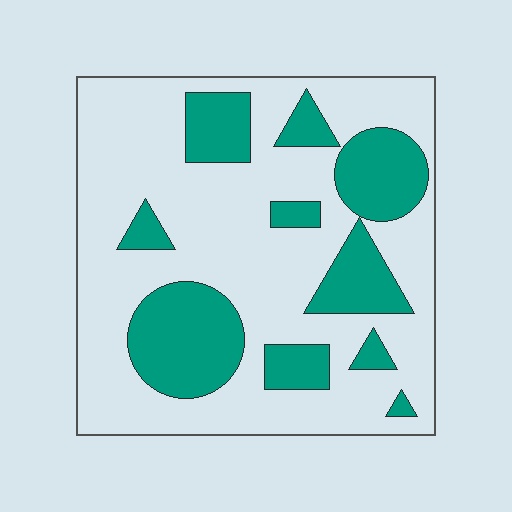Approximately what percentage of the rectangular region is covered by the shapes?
Approximately 30%.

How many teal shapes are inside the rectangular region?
10.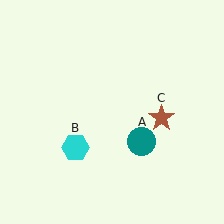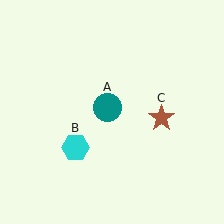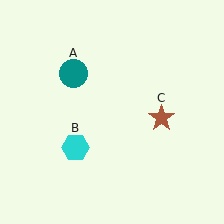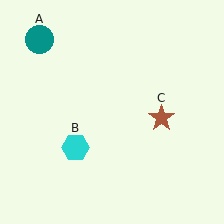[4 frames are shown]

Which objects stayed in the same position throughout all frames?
Cyan hexagon (object B) and brown star (object C) remained stationary.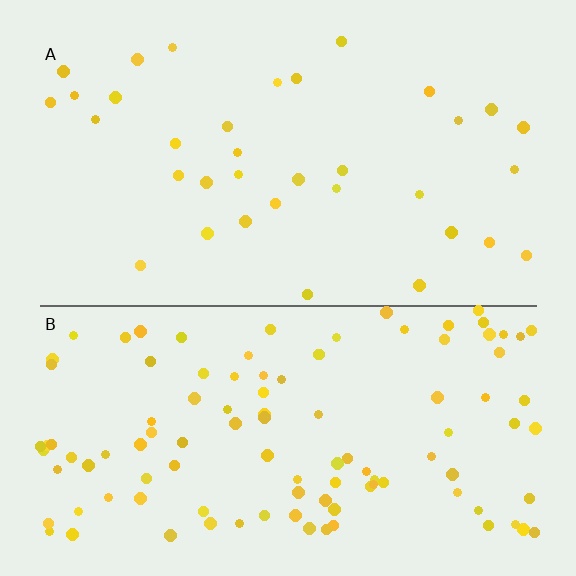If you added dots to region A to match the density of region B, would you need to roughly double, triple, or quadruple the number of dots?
Approximately triple.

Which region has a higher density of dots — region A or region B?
B (the bottom).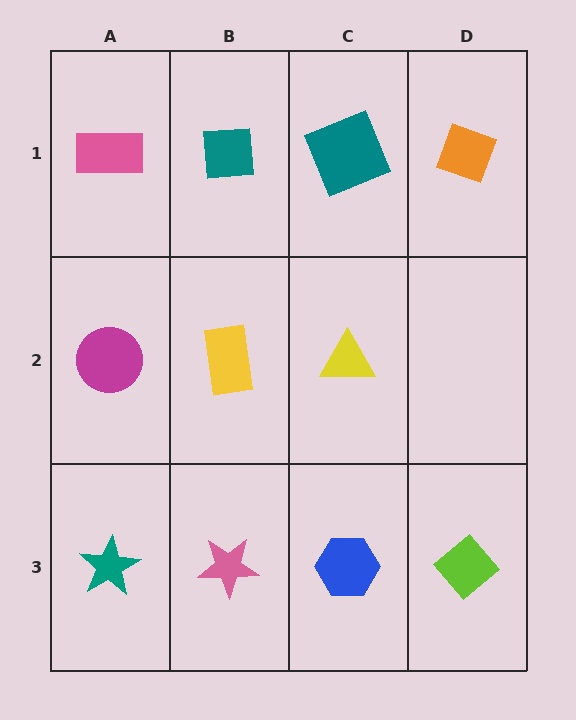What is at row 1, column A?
A pink rectangle.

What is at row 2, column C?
A yellow triangle.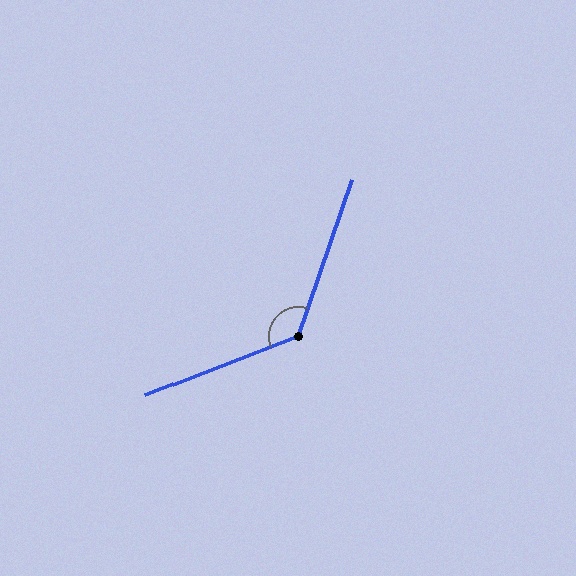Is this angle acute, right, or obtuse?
It is obtuse.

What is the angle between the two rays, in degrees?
Approximately 130 degrees.